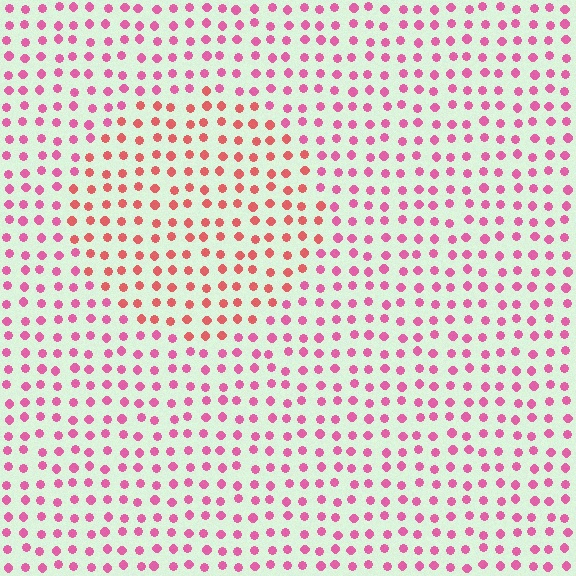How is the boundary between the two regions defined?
The boundary is defined purely by a slight shift in hue (about 31 degrees). Spacing, size, and orientation are identical on both sides.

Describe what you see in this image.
The image is filled with small pink elements in a uniform arrangement. A circle-shaped region is visible where the elements are tinted to a slightly different hue, forming a subtle color boundary.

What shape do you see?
I see a circle.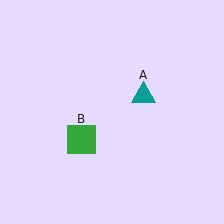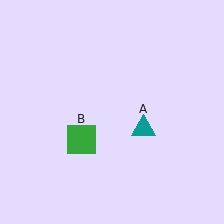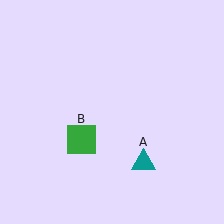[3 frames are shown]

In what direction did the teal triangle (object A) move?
The teal triangle (object A) moved down.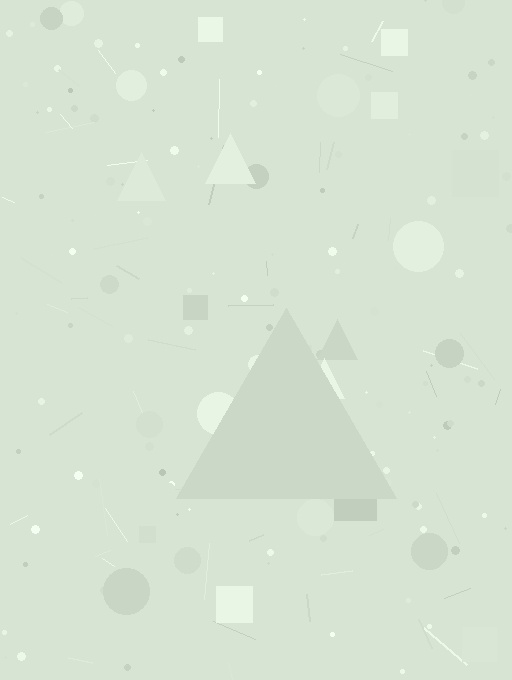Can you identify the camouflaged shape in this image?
The camouflaged shape is a triangle.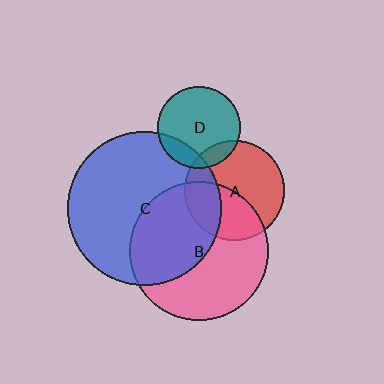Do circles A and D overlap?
Yes.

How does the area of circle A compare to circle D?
Approximately 1.5 times.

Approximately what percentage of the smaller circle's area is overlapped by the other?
Approximately 15%.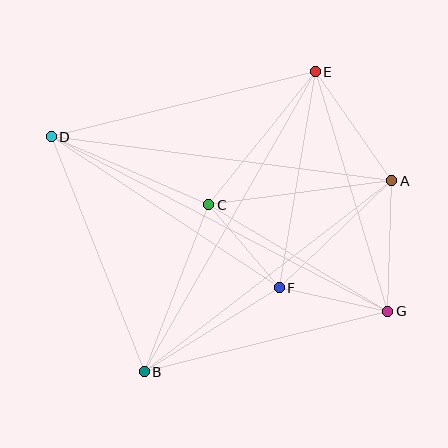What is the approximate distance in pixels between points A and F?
The distance between A and F is approximately 155 pixels.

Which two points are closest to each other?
Points C and F are closest to each other.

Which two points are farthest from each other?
Points D and G are farthest from each other.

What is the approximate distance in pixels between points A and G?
The distance between A and G is approximately 130 pixels.